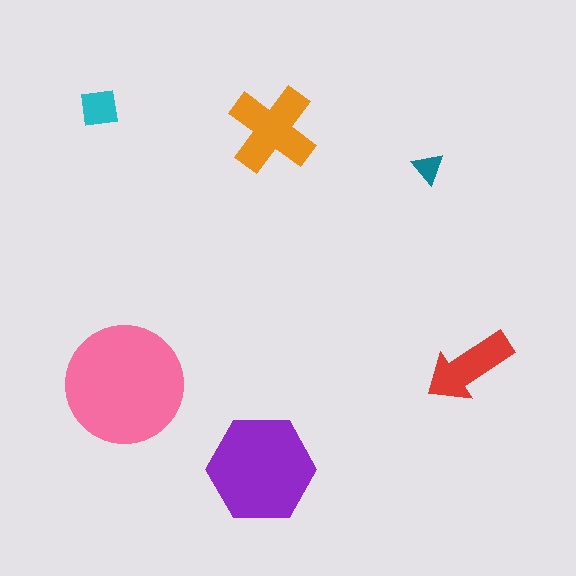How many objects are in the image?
There are 6 objects in the image.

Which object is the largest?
The pink circle.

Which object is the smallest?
The teal triangle.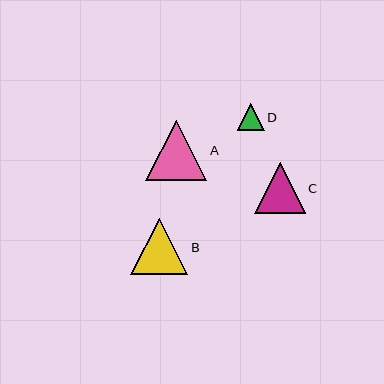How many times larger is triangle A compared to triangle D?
Triangle A is approximately 2.3 times the size of triangle D.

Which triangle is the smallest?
Triangle D is the smallest with a size of approximately 27 pixels.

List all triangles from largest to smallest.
From largest to smallest: A, B, C, D.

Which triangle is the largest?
Triangle A is the largest with a size of approximately 61 pixels.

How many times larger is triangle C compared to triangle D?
Triangle C is approximately 1.9 times the size of triangle D.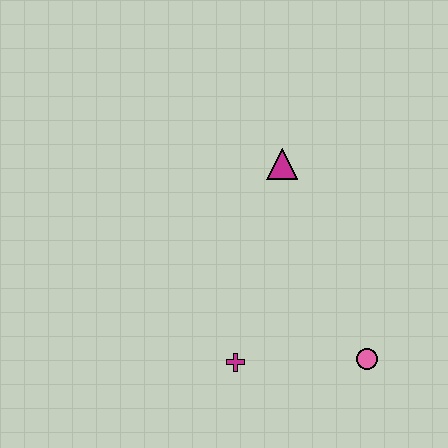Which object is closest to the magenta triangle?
The magenta cross is closest to the magenta triangle.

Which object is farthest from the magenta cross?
The magenta triangle is farthest from the magenta cross.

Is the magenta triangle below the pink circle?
No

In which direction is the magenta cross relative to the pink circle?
The magenta cross is to the left of the pink circle.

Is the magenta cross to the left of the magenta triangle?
Yes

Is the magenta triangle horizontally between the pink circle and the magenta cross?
Yes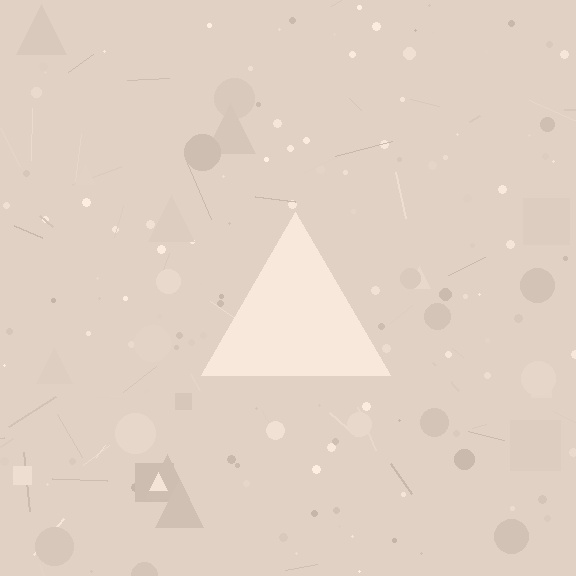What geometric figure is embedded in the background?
A triangle is embedded in the background.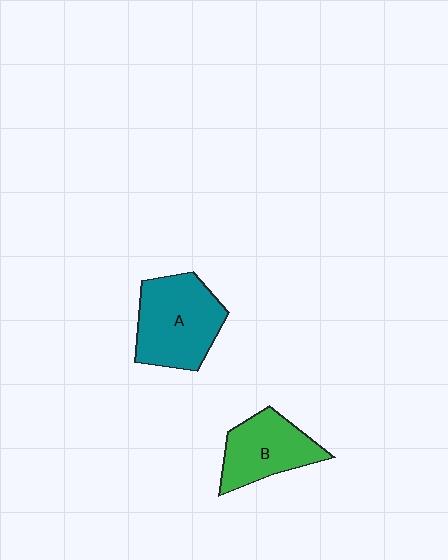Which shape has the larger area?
Shape A (teal).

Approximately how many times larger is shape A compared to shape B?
Approximately 1.3 times.